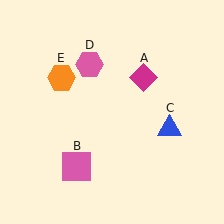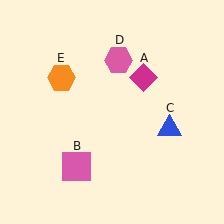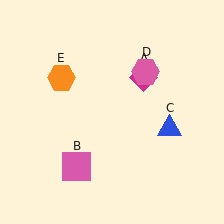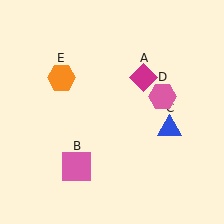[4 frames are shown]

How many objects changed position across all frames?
1 object changed position: pink hexagon (object D).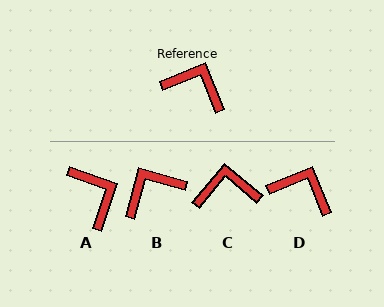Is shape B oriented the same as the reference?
No, it is off by about 52 degrees.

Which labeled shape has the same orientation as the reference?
D.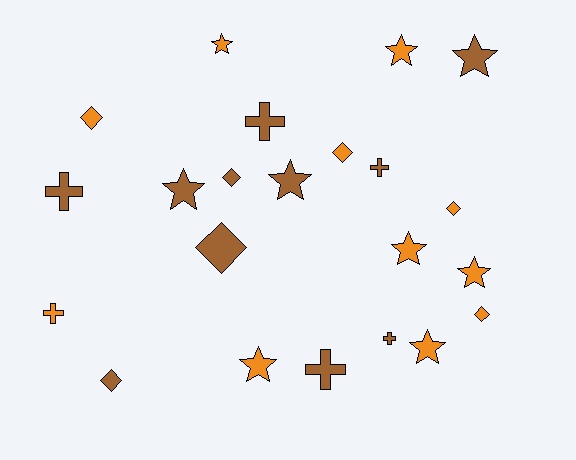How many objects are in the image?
There are 22 objects.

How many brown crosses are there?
There are 5 brown crosses.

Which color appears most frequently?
Brown, with 11 objects.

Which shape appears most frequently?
Star, with 9 objects.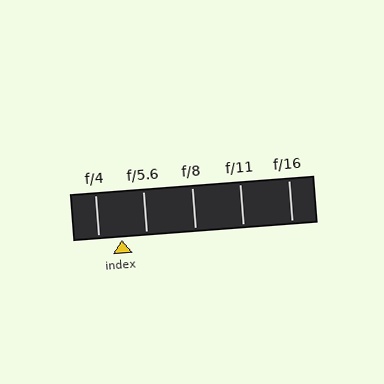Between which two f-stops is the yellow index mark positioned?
The index mark is between f/4 and f/5.6.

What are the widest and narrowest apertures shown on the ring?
The widest aperture shown is f/4 and the narrowest is f/16.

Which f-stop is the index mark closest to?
The index mark is closest to f/4.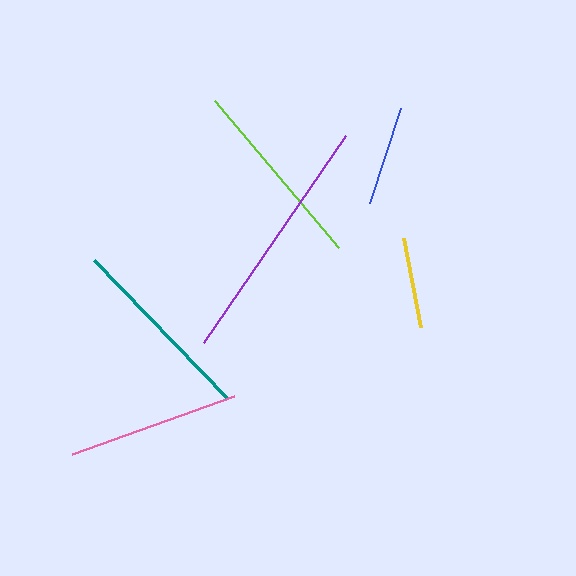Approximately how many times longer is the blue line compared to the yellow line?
The blue line is approximately 1.1 times the length of the yellow line.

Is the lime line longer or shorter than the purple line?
The purple line is longer than the lime line.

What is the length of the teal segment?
The teal segment is approximately 192 pixels long.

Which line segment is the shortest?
The yellow line is the shortest at approximately 90 pixels.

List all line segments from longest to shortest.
From longest to shortest: purple, lime, teal, pink, blue, yellow.